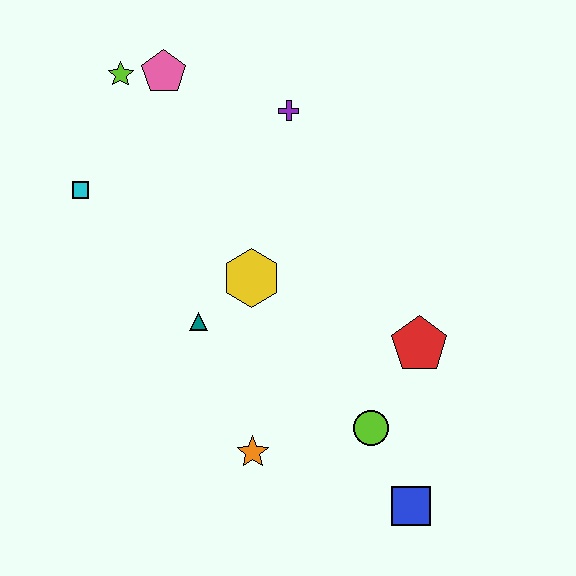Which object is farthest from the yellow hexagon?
The blue square is farthest from the yellow hexagon.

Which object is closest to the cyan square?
The lime star is closest to the cyan square.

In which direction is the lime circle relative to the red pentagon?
The lime circle is below the red pentagon.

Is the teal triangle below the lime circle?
No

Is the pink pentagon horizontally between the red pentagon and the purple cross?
No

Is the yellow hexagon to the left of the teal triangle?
No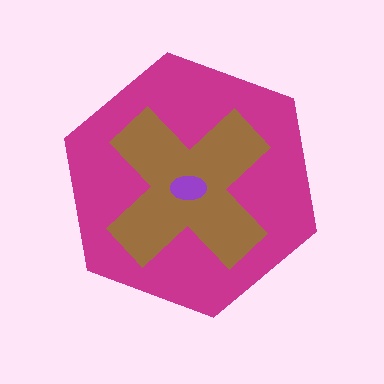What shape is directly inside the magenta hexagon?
The brown cross.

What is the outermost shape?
The magenta hexagon.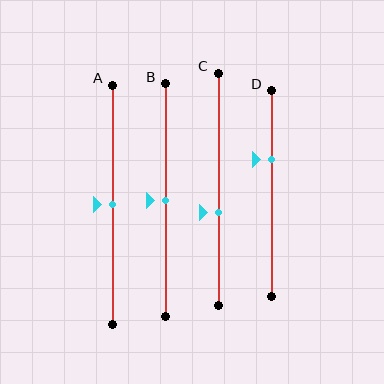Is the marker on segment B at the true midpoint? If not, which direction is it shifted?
Yes, the marker on segment B is at the true midpoint.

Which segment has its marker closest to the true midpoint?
Segment A has its marker closest to the true midpoint.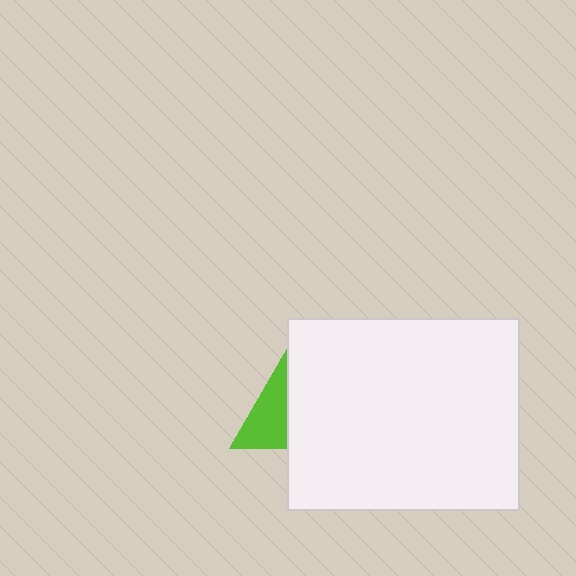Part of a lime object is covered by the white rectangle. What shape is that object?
It is a triangle.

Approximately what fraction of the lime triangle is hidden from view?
Roughly 52% of the lime triangle is hidden behind the white rectangle.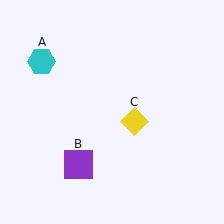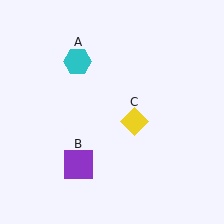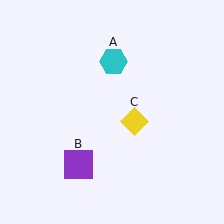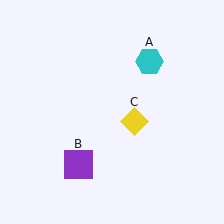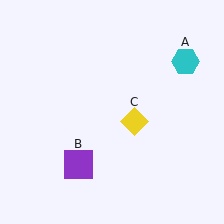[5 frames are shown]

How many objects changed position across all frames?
1 object changed position: cyan hexagon (object A).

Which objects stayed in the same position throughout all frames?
Purple square (object B) and yellow diamond (object C) remained stationary.